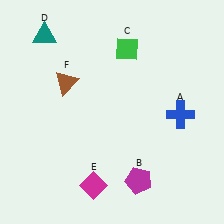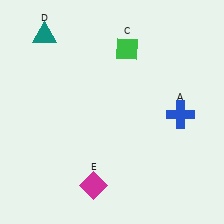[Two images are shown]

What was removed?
The brown triangle (F), the magenta pentagon (B) were removed in Image 2.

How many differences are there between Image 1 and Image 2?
There are 2 differences between the two images.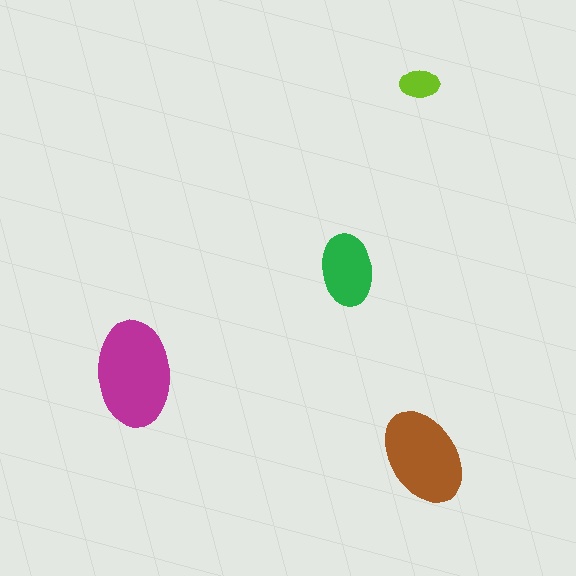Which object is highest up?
The lime ellipse is topmost.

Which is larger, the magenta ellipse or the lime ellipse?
The magenta one.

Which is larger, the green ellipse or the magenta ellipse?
The magenta one.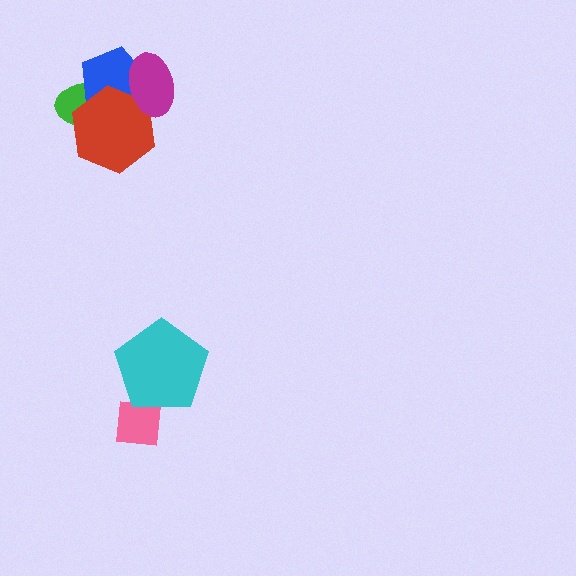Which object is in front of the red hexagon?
The magenta ellipse is in front of the red hexagon.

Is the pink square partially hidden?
Yes, it is partially covered by another shape.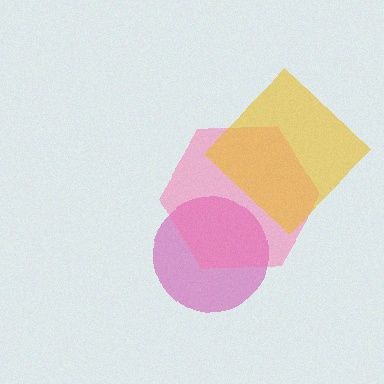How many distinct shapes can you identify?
There are 3 distinct shapes: a magenta circle, a pink hexagon, a yellow diamond.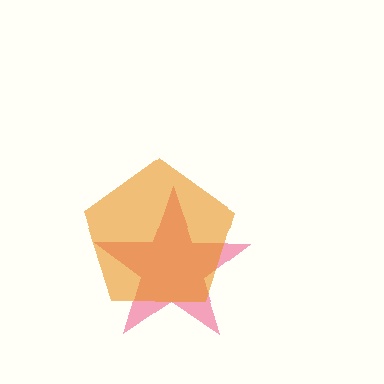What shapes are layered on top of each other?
The layered shapes are: a pink star, an orange pentagon.